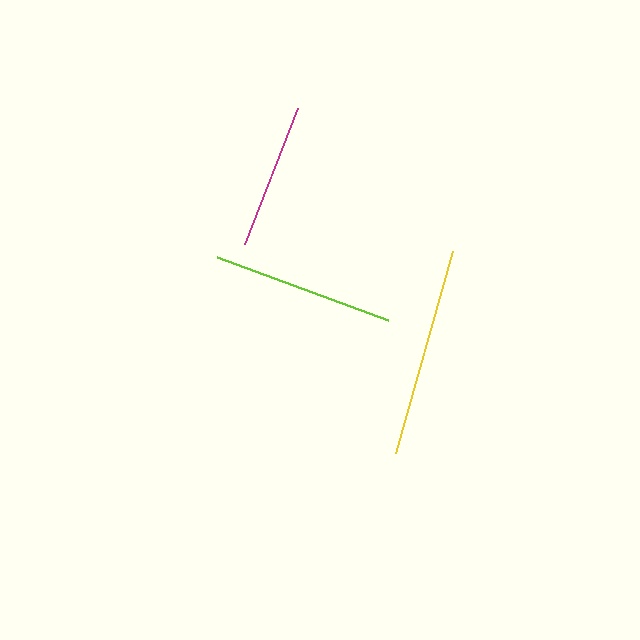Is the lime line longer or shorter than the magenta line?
The lime line is longer than the magenta line.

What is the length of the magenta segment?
The magenta segment is approximately 146 pixels long.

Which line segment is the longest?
The yellow line is the longest at approximately 209 pixels.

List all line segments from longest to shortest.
From longest to shortest: yellow, lime, magenta.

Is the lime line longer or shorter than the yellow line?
The yellow line is longer than the lime line.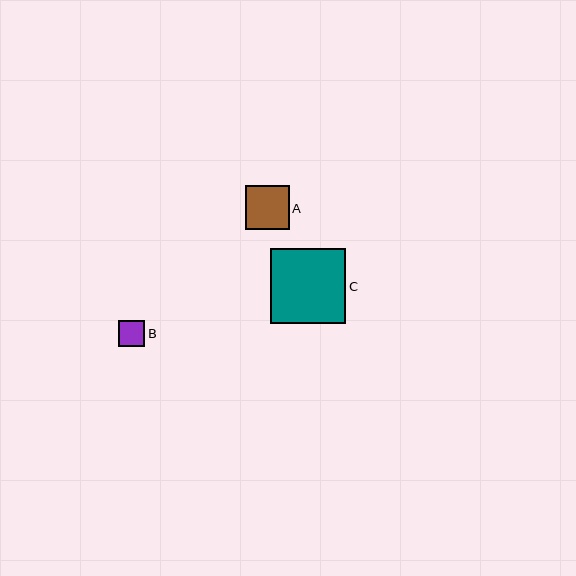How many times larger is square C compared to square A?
Square C is approximately 1.7 times the size of square A.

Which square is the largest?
Square C is the largest with a size of approximately 76 pixels.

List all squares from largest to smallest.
From largest to smallest: C, A, B.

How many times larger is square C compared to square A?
Square C is approximately 1.7 times the size of square A.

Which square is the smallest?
Square B is the smallest with a size of approximately 26 pixels.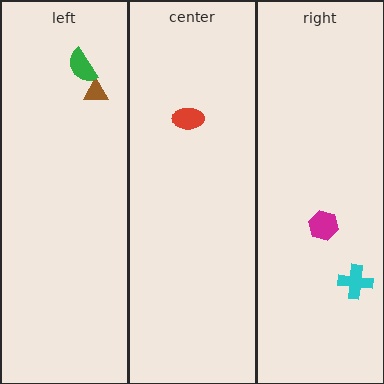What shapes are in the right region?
The cyan cross, the magenta hexagon.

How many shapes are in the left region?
2.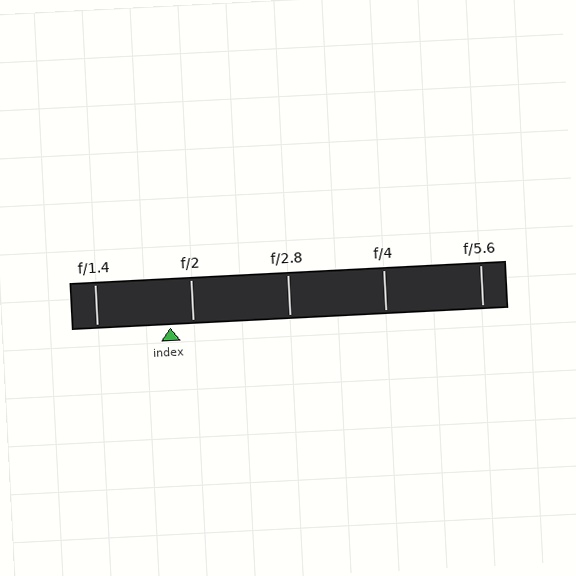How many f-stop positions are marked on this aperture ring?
There are 5 f-stop positions marked.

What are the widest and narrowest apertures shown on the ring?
The widest aperture shown is f/1.4 and the narrowest is f/5.6.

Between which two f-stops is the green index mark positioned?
The index mark is between f/1.4 and f/2.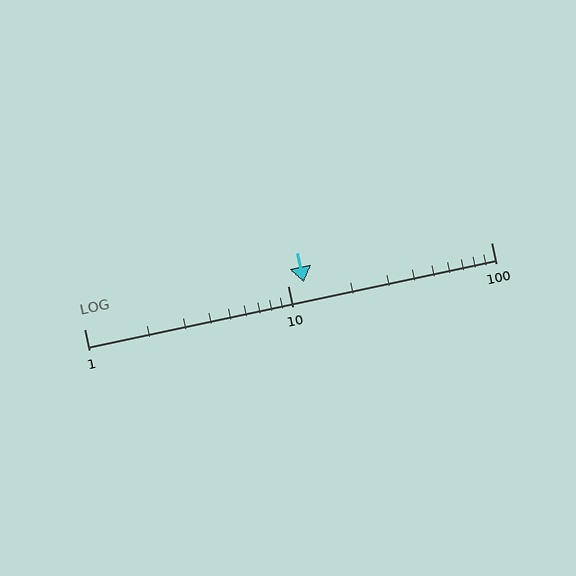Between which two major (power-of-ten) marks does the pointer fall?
The pointer is between 10 and 100.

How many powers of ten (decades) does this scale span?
The scale spans 2 decades, from 1 to 100.